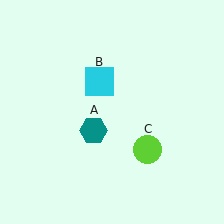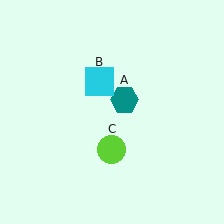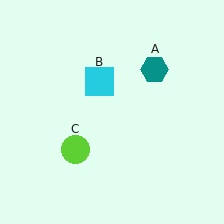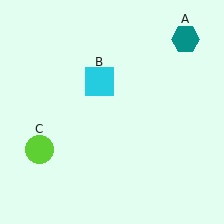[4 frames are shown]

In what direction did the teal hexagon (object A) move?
The teal hexagon (object A) moved up and to the right.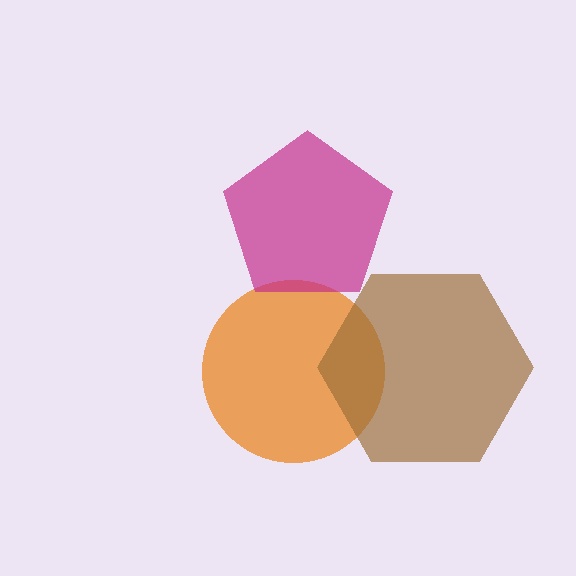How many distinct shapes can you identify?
There are 3 distinct shapes: an orange circle, a magenta pentagon, a brown hexagon.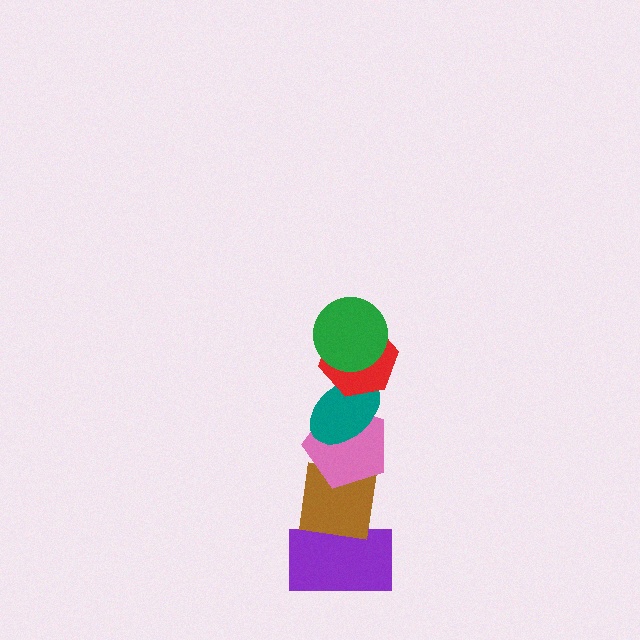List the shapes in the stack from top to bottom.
From top to bottom: the green circle, the red hexagon, the teal ellipse, the pink pentagon, the brown square, the purple rectangle.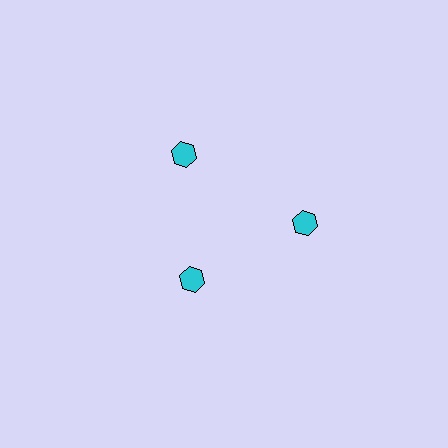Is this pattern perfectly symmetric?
No. The 3 cyan hexagons are arranged in a ring, but one element near the 7 o'clock position is pulled inward toward the center, breaking the 3-fold rotational symmetry.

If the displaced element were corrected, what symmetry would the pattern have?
It would have 3-fold rotational symmetry — the pattern would map onto itself every 120 degrees.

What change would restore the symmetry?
The symmetry would be restored by moving it outward, back onto the ring so that all 3 hexagons sit at equal angles and equal distance from the center.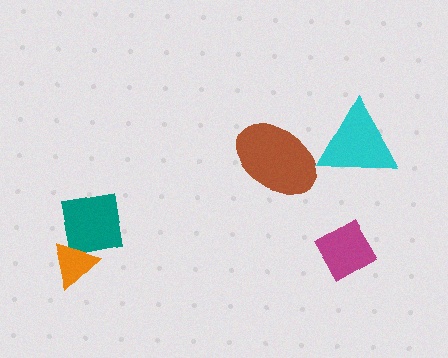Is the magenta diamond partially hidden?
No, no other shape covers it.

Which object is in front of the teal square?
The orange triangle is in front of the teal square.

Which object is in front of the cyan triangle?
The brown ellipse is in front of the cyan triangle.